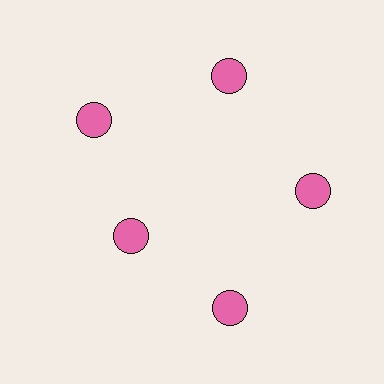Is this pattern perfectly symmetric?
No. The 5 pink circles are arranged in a ring, but one element near the 8 o'clock position is pulled inward toward the center, breaking the 5-fold rotational symmetry.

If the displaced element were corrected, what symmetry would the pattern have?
It would have 5-fold rotational symmetry — the pattern would map onto itself every 72 degrees.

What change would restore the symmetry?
The symmetry would be restored by moving it outward, back onto the ring so that all 5 circles sit at equal angles and equal distance from the center.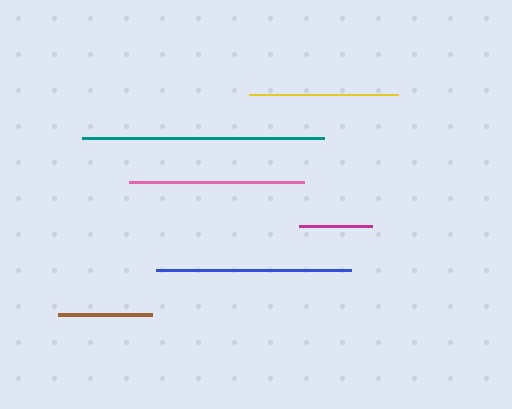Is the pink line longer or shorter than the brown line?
The pink line is longer than the brown line.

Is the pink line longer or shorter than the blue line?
The blue line is longer than the pink line.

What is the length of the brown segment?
The brown segment is approximately 94 pixels long.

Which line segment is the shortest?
The magenta line is the shortest at approximately 73 pixels.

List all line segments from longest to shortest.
From longest to shortest: teal, blue, pink, yellow, brown, magenta.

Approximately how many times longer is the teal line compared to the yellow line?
The teal line is approximately 1.6 times the length of the yellow line.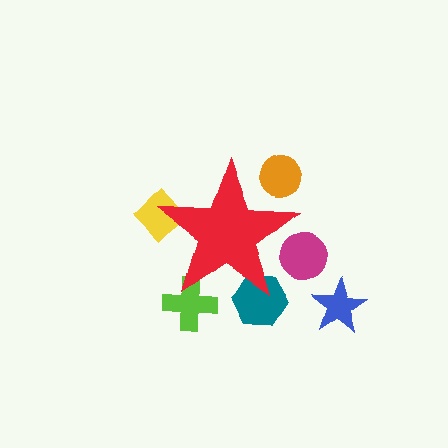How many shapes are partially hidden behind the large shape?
5 shapes are partially hidden.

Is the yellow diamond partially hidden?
Yes, the yellow diamond is partially hidden behind the red star.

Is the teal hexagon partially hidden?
Yes, the teal hexagon is partially hidden behind the red star.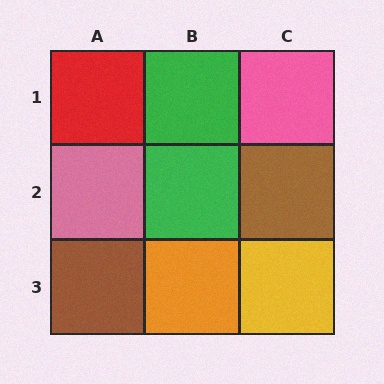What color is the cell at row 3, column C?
Yellow.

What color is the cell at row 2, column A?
Pink.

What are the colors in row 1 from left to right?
Red, green, pink.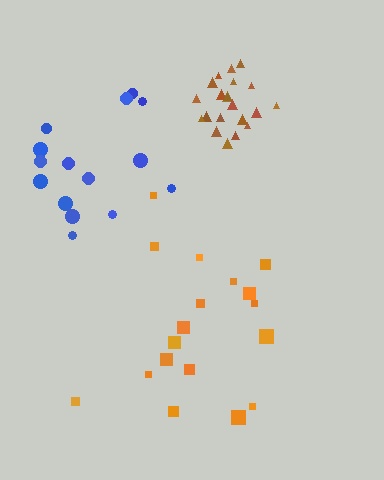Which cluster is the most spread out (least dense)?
Orange.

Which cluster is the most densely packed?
Brown.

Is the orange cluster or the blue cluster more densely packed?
Blue.